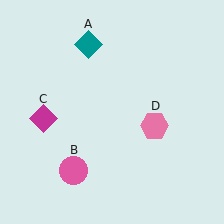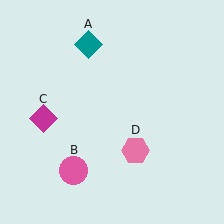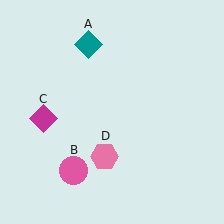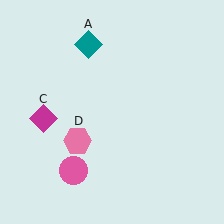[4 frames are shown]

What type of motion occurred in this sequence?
The pink hexagon (object D) rotated clockwise around the center of the scene.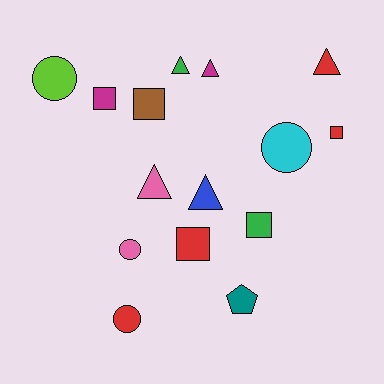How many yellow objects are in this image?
There are no yellow objects.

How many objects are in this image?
There are 15 objects.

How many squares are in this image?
There are 5 squares.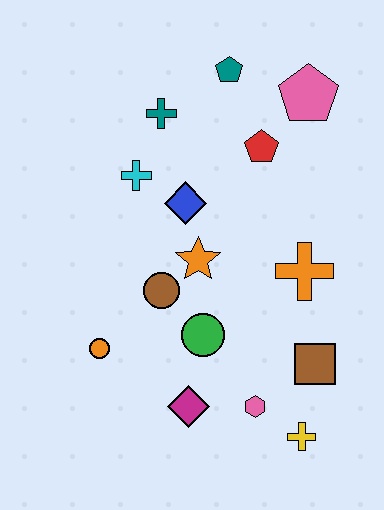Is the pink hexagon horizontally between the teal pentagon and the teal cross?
No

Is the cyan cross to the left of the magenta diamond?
Yes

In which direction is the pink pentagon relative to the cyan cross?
The pink pentagon is to the right of the cyan cross.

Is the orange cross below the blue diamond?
Yes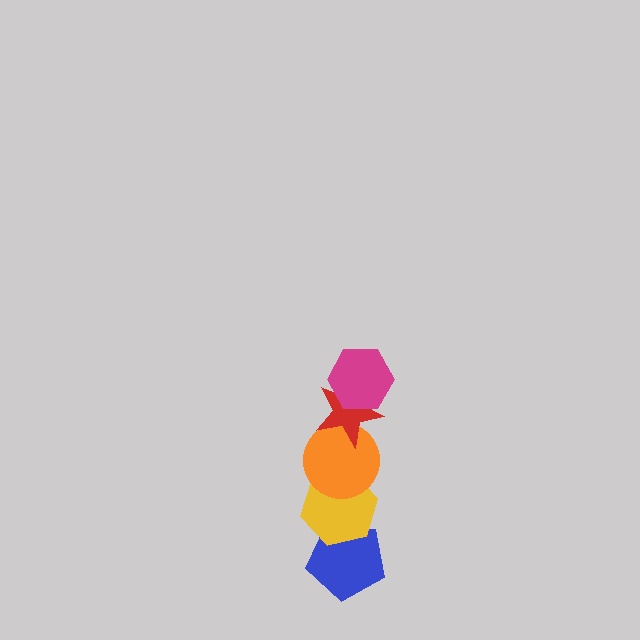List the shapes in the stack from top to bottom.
From top to bottom: the magenta hexagon, the red star, the orange circle, the yellow hexagon, the blue pentagon.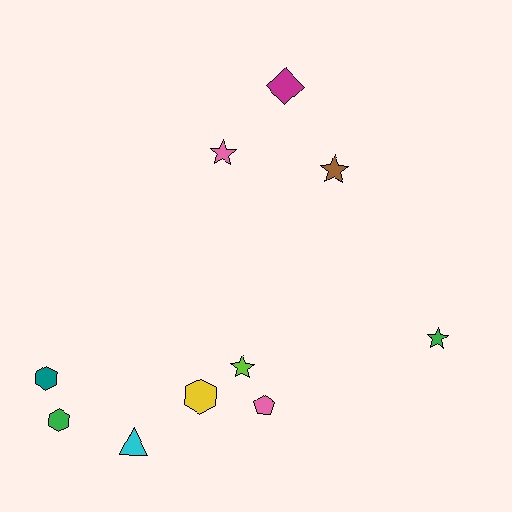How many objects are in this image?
There are 10 objects.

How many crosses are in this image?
There are no crosses.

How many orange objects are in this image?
There are no orange objects.